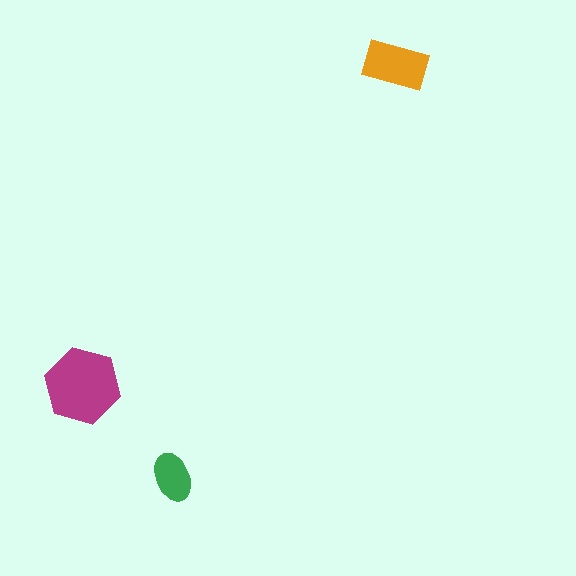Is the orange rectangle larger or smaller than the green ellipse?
Larger.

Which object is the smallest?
The green ellipse.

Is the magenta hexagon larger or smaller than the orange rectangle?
Larger.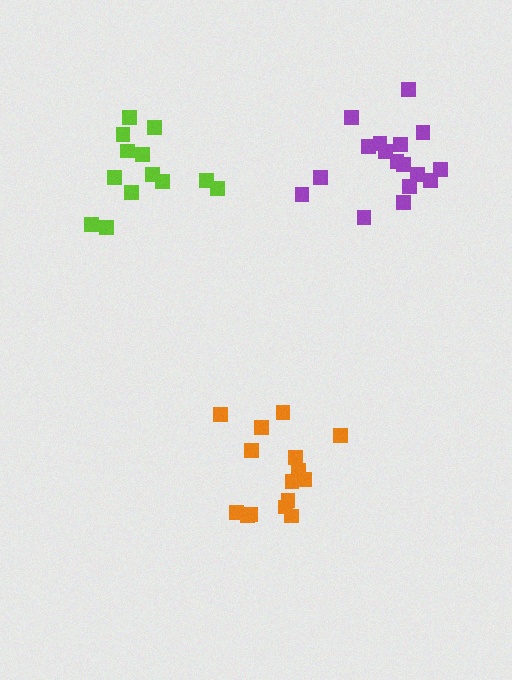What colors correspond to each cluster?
The clusters are colored: lime, orange, purple.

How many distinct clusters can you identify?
There are 3 distinct clusters.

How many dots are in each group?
Group 1: 13 dots, Group 2: 15 dots, Group 3: 17 dots (45 total).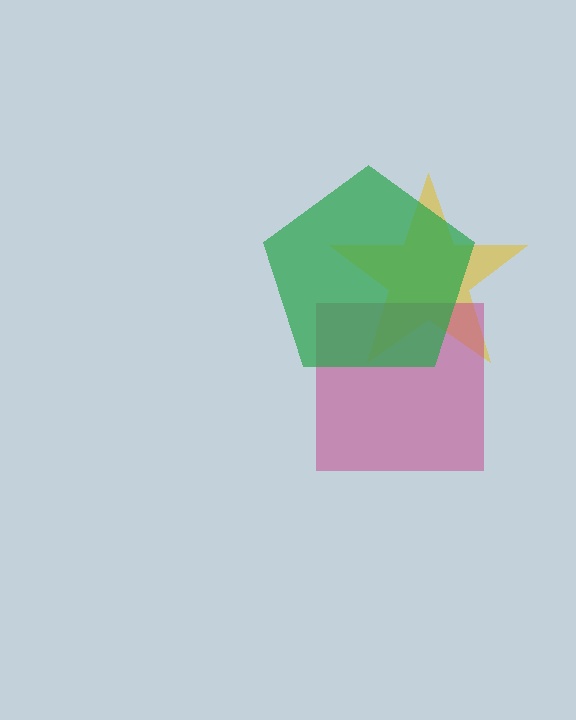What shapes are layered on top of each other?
The layered shapes are: a yellow star, a magenta square, a green pentagon.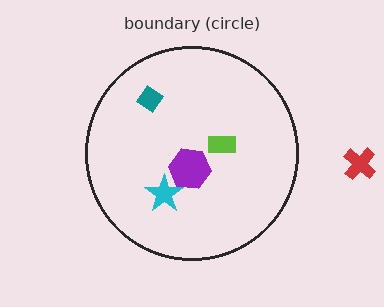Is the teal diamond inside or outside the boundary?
Inside.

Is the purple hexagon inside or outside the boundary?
Inside.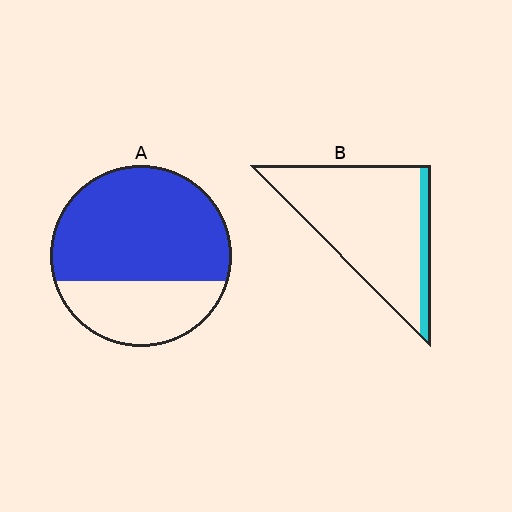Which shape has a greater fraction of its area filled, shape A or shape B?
Shape A.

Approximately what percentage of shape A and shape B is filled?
A is approximately 65% and B is approximately 10%.